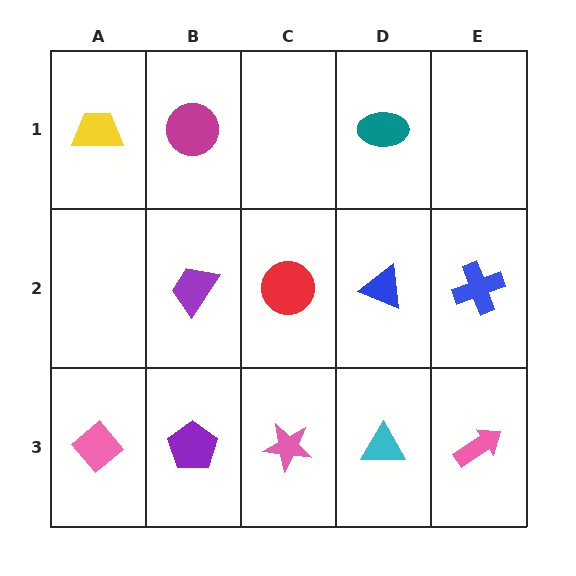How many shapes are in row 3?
5 shapes.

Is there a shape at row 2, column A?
No, that cell is empty.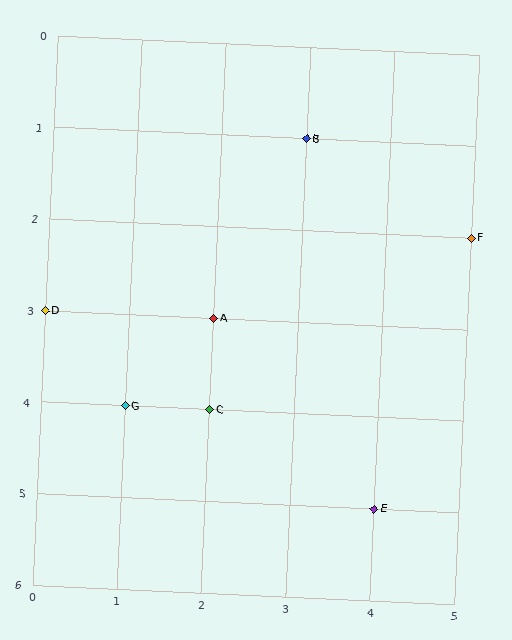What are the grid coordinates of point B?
Point B is at grid coordinates (3, 1).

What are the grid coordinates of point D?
Point D is at grid coordinates (0, 3).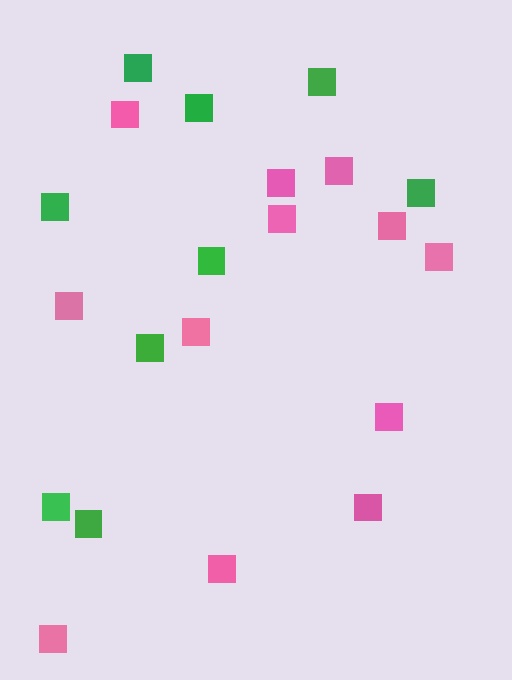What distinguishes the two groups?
There are 2 groups: one group of pink squares (12) and one group of green squares (9).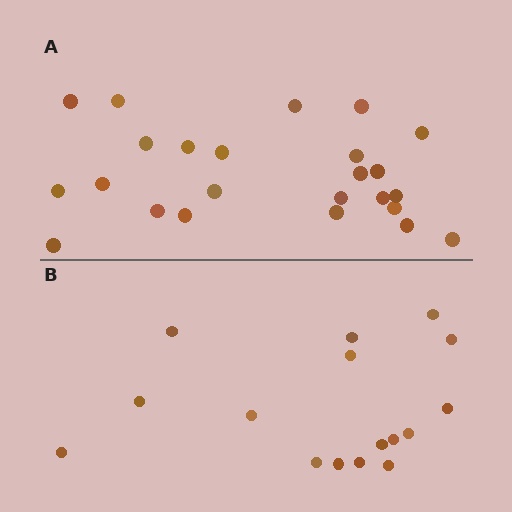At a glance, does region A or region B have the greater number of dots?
Region A (the top region) has more dots.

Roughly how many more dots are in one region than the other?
Region A has roughly 8 or so more dots than region B.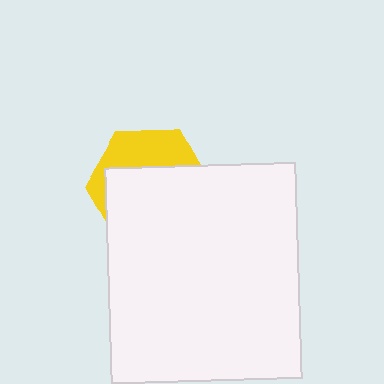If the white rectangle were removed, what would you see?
You would see the complete yellow hexagon.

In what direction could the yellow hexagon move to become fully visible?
The yellow hexagon could move up. That would shift it out from behind the white rectangle entirely.